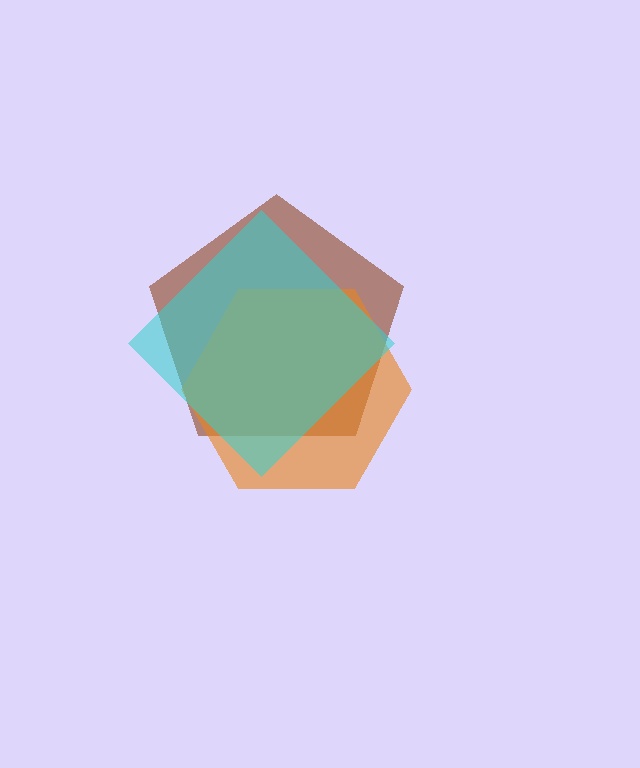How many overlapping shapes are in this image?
There are 3 overlapping shapes in the image.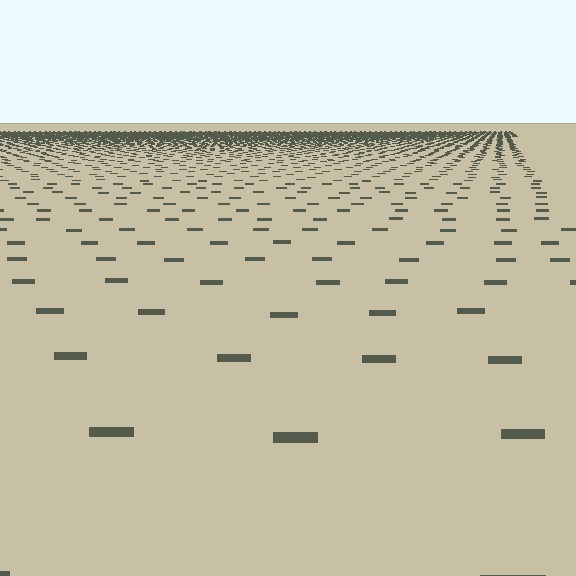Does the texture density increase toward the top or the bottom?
Density increases toward the top.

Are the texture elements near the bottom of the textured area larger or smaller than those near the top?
Larger. Near the bottom, elements are closer to the viewer and appear at a bigger on-screen size.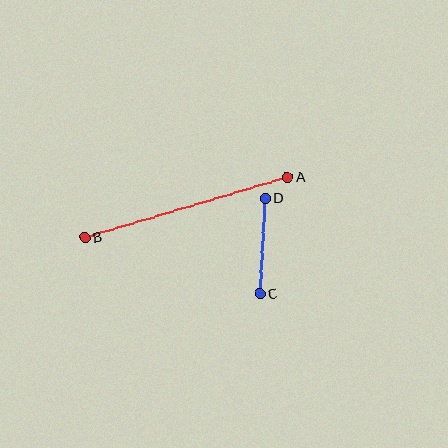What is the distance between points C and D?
The distance is approximately 96 pixels.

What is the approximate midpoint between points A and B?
The midpoint is at approximately (186, 208) pixels.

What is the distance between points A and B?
The distance is approximately 211 pixels.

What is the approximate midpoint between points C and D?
The midpoint is at approximately (262, 246) pixels.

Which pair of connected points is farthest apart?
Points A and B are farthest apart.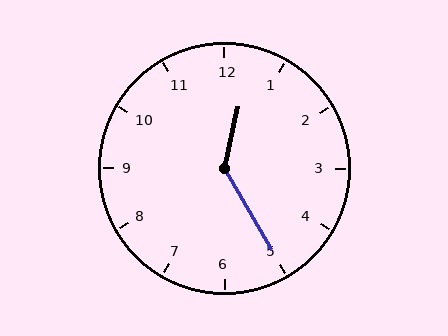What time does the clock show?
12:25.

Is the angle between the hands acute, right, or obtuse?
It is obtuse.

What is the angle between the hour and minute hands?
Approximately 138 degrees.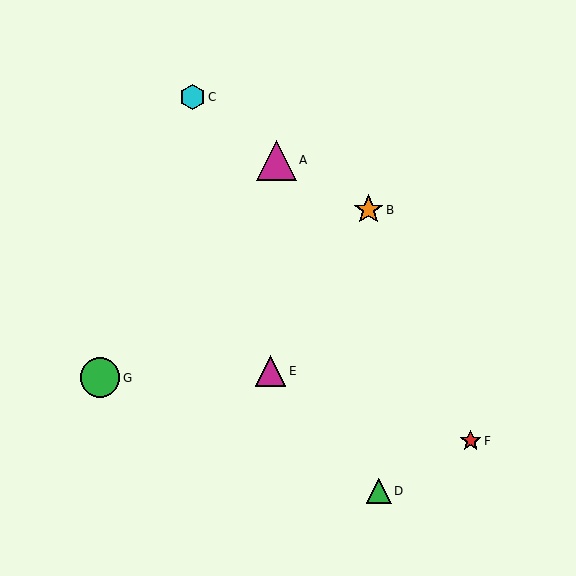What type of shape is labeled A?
Shape A is a magenta triangle.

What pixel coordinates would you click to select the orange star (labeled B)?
Click at (369, 210) to select the orange star B.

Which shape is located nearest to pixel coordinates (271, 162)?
The magenta triangle (labeled A) at (276, 160) is nearest to that location.